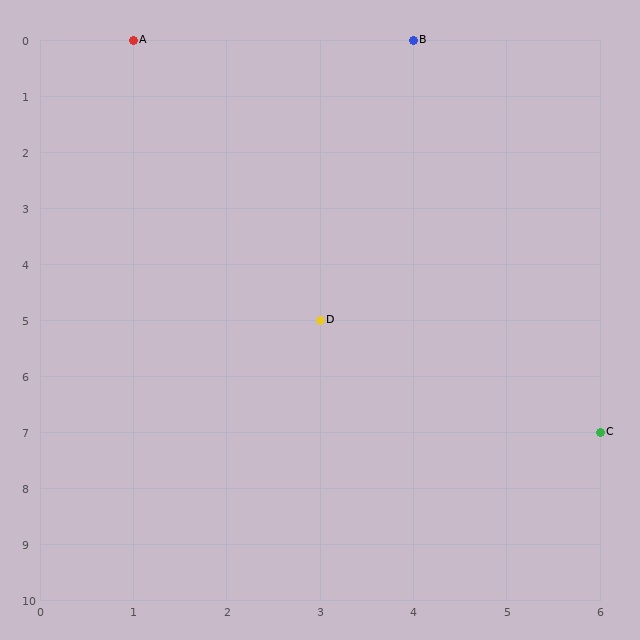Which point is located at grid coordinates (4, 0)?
Point B is at (4, 0).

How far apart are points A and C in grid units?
Points A and C are 5 columns and 7 rows apart (about 8.6 grid units diagonally).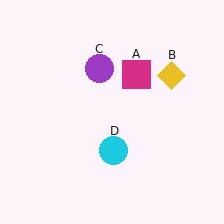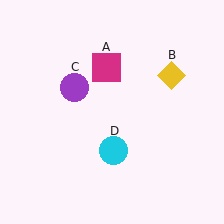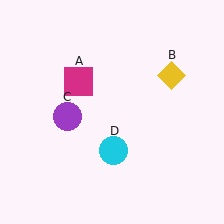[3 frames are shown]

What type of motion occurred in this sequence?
The magenta square (object A), purple circle (object C) rotated counterclockwise around the center of the scene.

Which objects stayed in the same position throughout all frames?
Yellow diamond (object B) and cyan circle (object D) remained stationary.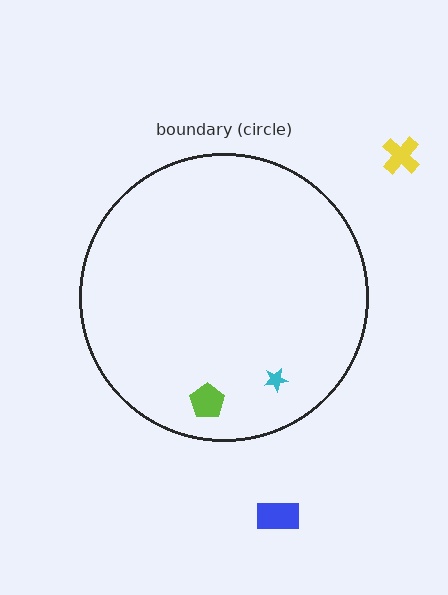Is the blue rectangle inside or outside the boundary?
Outside.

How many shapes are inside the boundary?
2 inside, 2 outside.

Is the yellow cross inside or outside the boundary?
Outside.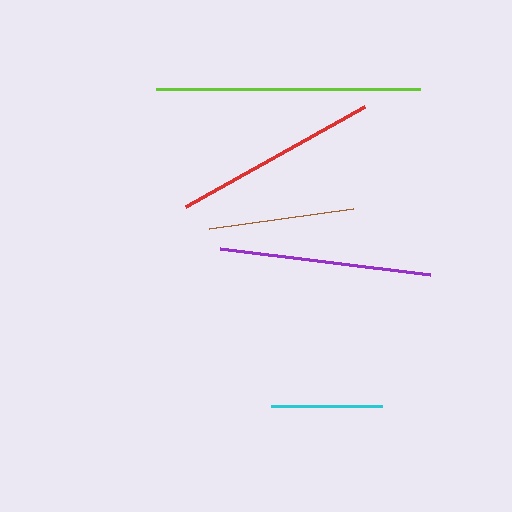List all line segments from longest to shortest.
From longest to shortest: lime, purple, red, brown, cyan.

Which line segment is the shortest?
The cyan line is the shortest at approximately 111 pixels.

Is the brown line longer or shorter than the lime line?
The lime line is longer than the brown line.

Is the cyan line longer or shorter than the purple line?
The purple line is longer than the cyan line.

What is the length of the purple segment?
The purple segment is approximately 212 pixels long.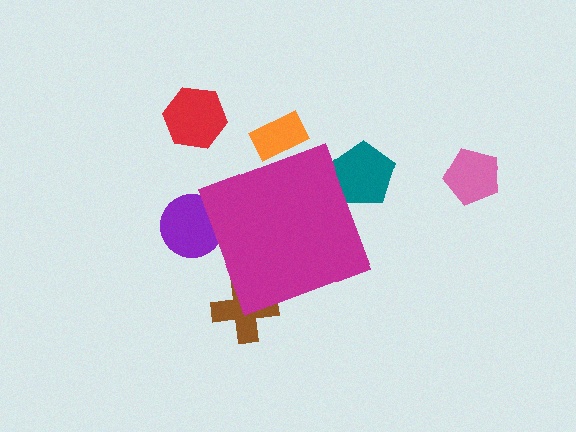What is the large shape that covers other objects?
A magenta diamond.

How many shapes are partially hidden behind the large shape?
4 shapes are partially hidden.